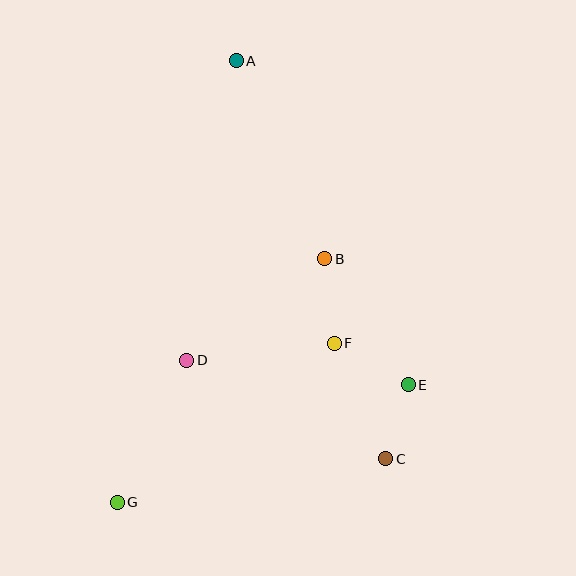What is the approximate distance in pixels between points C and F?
The distance between C and F is approximately 127 pixels.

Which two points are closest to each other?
Points C and E are closest to each other.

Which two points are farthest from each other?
Points A and G are farthest from each other.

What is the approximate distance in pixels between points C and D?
The distance between C and D is approximately 222 pixels.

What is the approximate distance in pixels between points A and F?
The distance between A and F is approximately 299 pixels.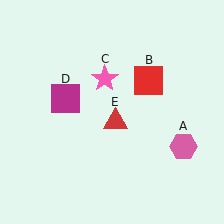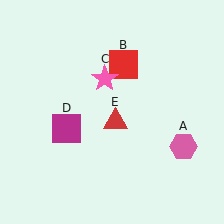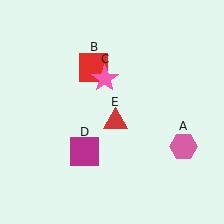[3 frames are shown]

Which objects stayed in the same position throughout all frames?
Pink hexagon (object A) and pink star (object C) and red triangle (object E) remained stationary.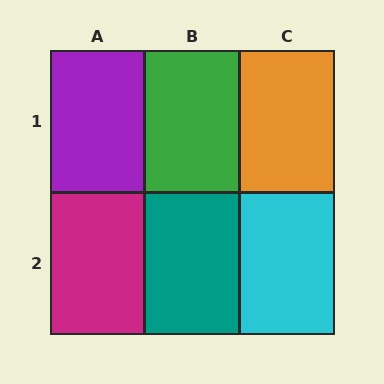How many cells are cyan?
1 cell is cyan.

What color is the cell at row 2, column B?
Teal.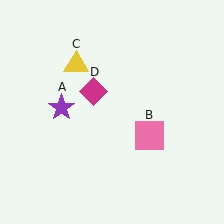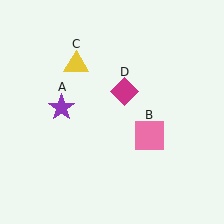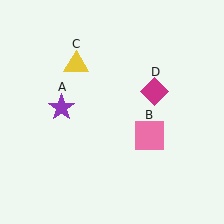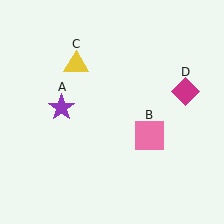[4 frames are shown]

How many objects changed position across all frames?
1 object changed position: magenta diamond (object D).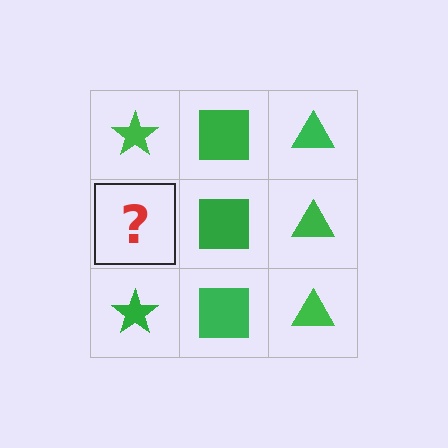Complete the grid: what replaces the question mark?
The question mark should be replaced with a green star.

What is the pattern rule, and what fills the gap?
The rule is that each column has a consistent shape. The gap should be filled with a green star.